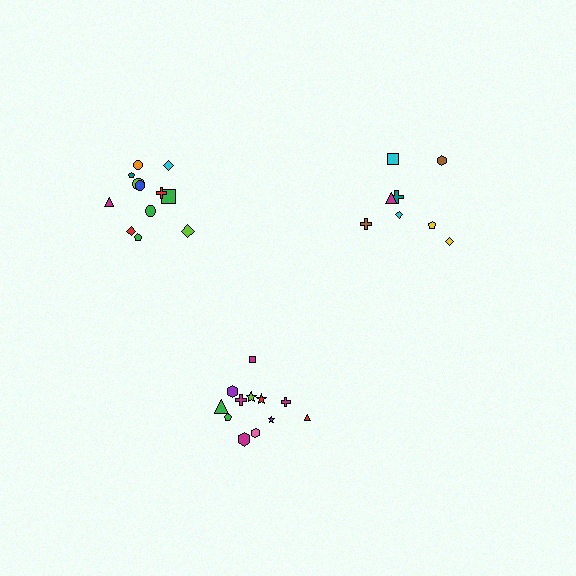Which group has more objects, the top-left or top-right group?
The top-left group.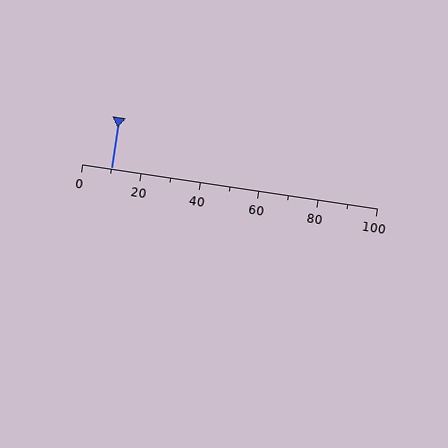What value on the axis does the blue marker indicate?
The marker indicates approximately 10.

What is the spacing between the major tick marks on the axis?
The major ticks are spaced 20 apart.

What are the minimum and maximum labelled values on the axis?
The axis runs from 0 to 100.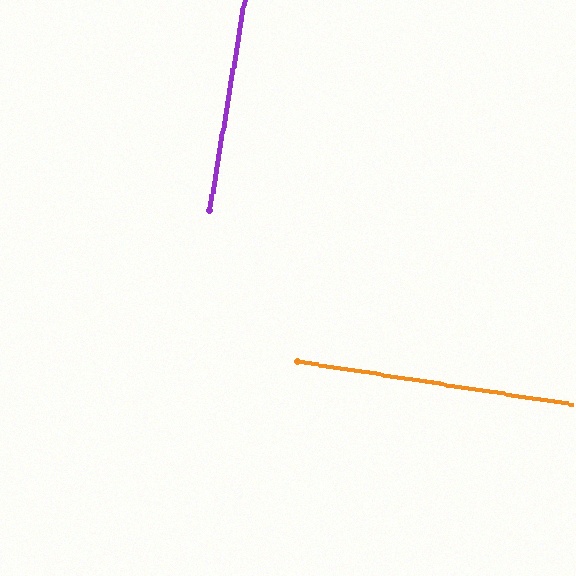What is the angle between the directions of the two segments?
Approximately 89 degrees.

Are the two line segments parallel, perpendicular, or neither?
Perpendicular — they meet at approximately 89°.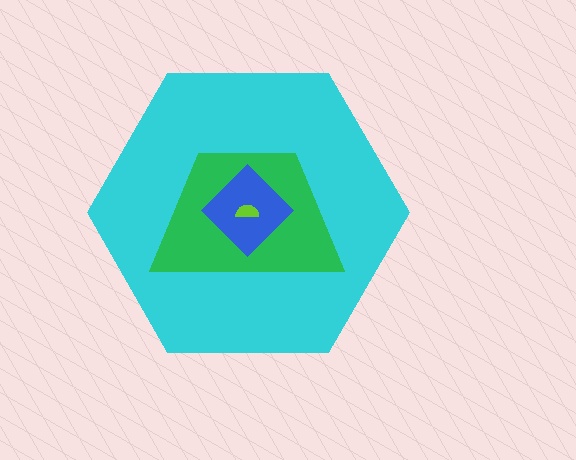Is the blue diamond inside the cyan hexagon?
Yes.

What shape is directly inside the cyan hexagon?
The green trapezoid.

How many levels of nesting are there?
4.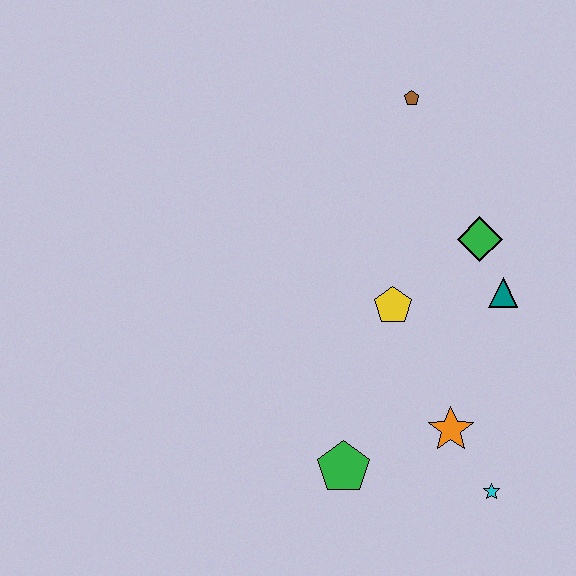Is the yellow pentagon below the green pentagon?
No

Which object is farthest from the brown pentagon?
The cyan star is farthest from the brown pentagon.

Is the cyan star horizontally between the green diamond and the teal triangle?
Yes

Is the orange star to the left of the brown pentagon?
No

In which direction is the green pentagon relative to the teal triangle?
The green pentagon is below the teal triangle.